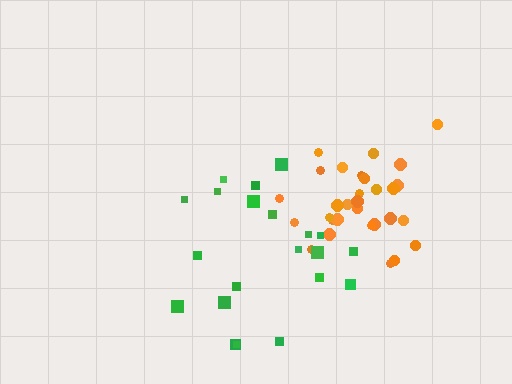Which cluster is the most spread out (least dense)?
Green.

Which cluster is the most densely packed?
Orange.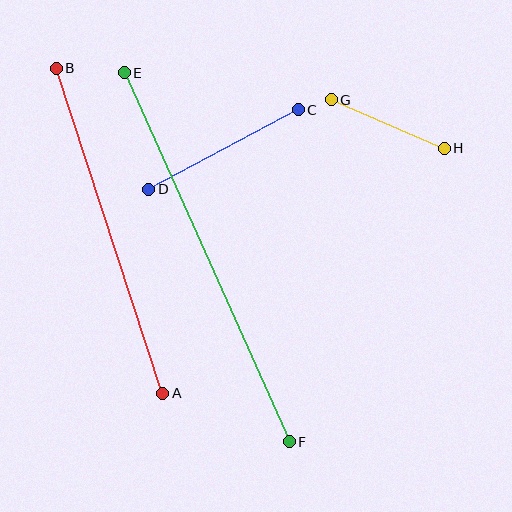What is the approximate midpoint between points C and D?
The midpoint is at approximately (224, 149) pixels.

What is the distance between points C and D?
The distance is approximately 170 pixels.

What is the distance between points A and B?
The distance is approximately 342 pixels.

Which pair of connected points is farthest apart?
Points E and F are farthest apart.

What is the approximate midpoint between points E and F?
The midpoint is at approximately (207, 257) pixels.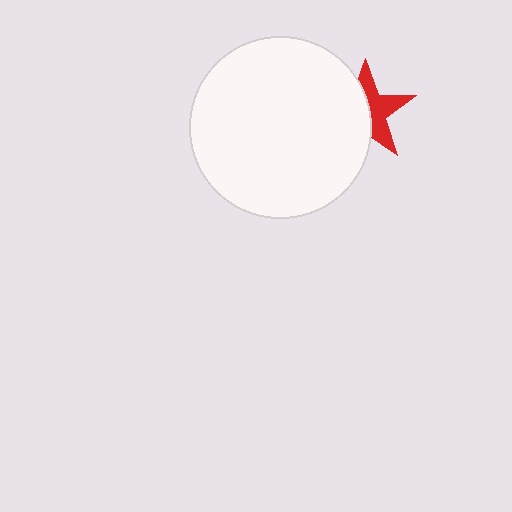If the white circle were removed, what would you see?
You would see the complete red star.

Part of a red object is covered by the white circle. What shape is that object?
It is a star.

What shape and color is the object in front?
The object in front is a white circle.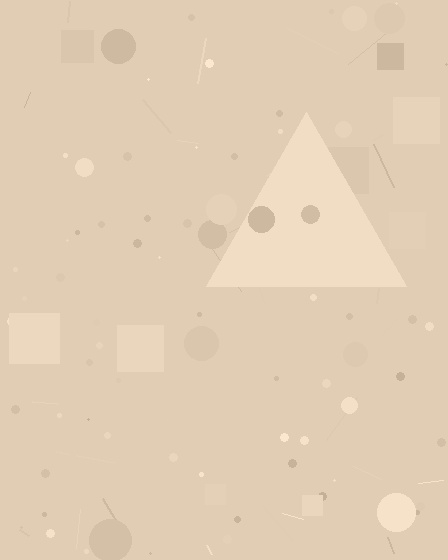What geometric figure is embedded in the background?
A triangle is embedded in the background.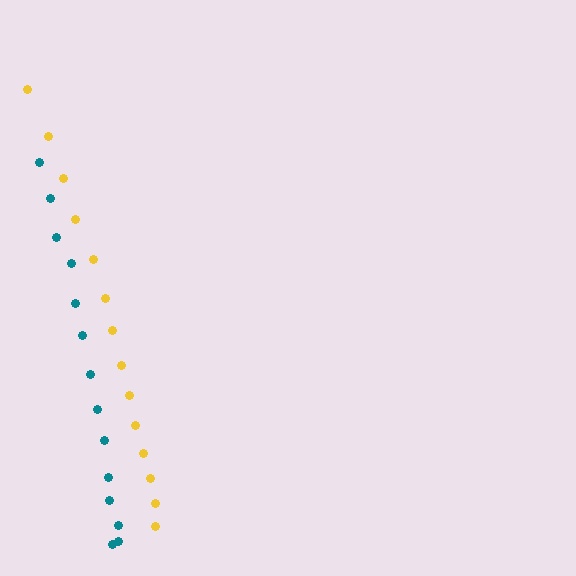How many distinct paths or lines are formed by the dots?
There are 2 distinct paths.